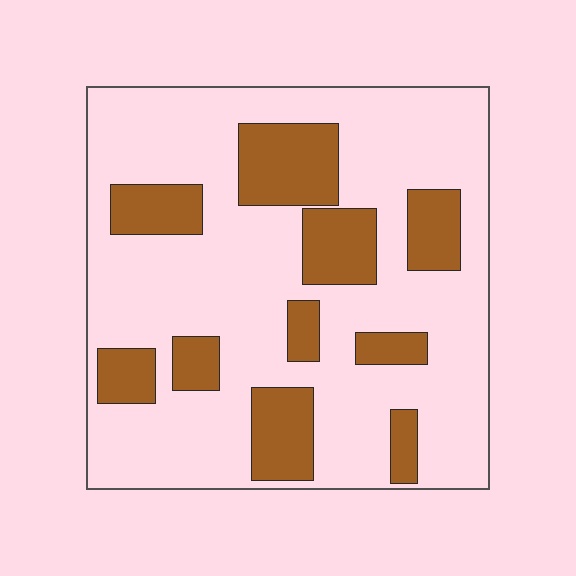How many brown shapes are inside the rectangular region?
10.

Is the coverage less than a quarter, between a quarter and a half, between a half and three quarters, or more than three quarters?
Between a quarter and a half.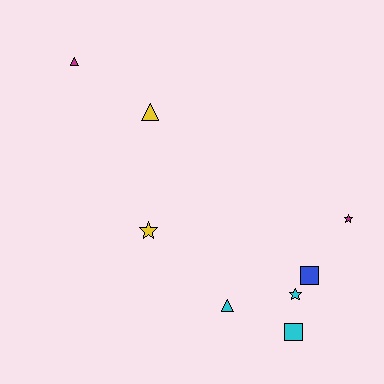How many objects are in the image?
There are 8 objects.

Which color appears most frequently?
Cyan, with 3 objects.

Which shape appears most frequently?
Triangle, with 3 objects.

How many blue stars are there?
There are no blue stars.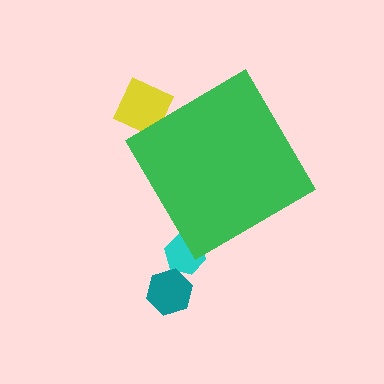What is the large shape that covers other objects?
A green diamond.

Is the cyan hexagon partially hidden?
Yes, the cyan hexagon is partially hidden behind the green diamond.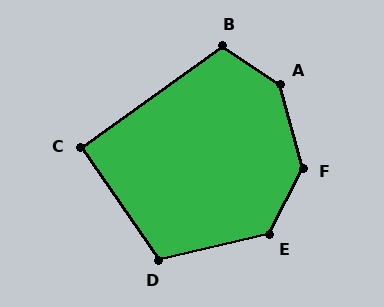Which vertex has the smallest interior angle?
C, at approximately 91 degrees.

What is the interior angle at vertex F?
Approximately 138 degrees (obtuse).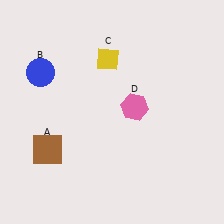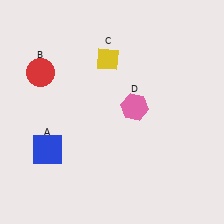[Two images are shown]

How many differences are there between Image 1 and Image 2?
There are 2 differences between the two images.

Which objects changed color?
A changed from brown to blue. B changed from blue to red.